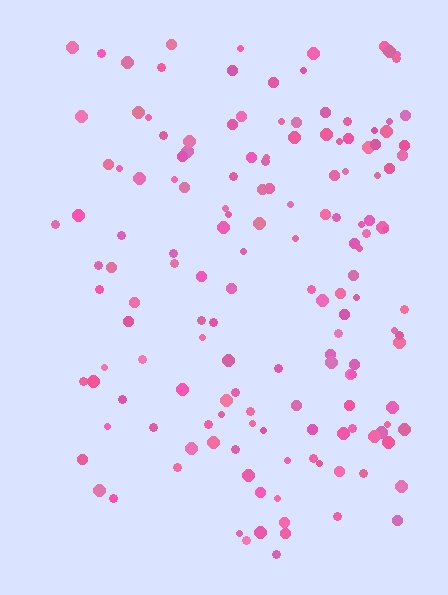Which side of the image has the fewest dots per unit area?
The left.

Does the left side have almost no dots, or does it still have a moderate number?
Still a moderate number, just noticeably fewer than the right.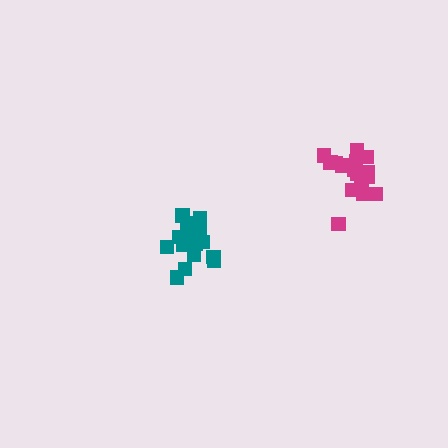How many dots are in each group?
Group 1: 18 dots, Group 2: 16 dots (34 total).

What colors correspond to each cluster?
The clusters are colored: teal, magenta.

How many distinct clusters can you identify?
There are 2 distinct clusters.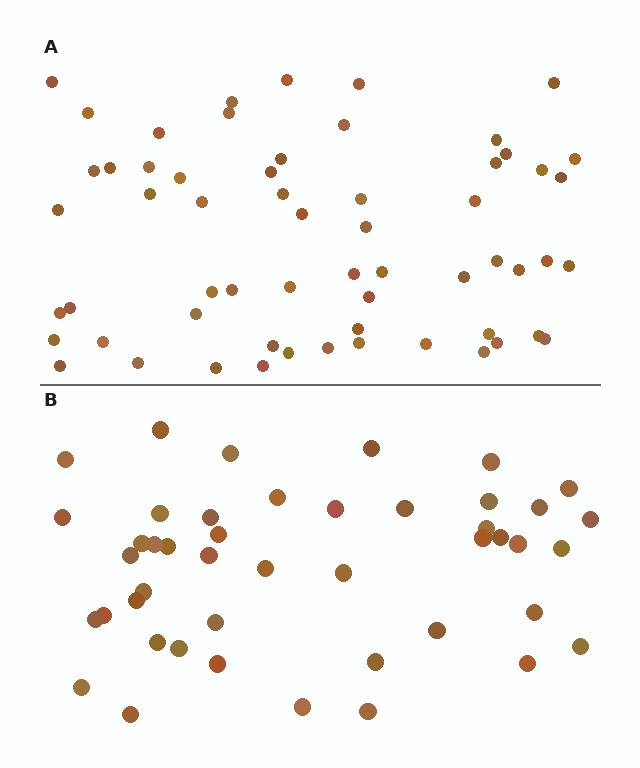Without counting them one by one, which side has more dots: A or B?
Region A (the top region) has more dots.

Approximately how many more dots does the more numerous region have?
Region A has approximately 15 more dots than region B.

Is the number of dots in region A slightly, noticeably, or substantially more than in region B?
Region A has noticeably more, but not dramatically so. The ratio is roughly 1.3 to 1.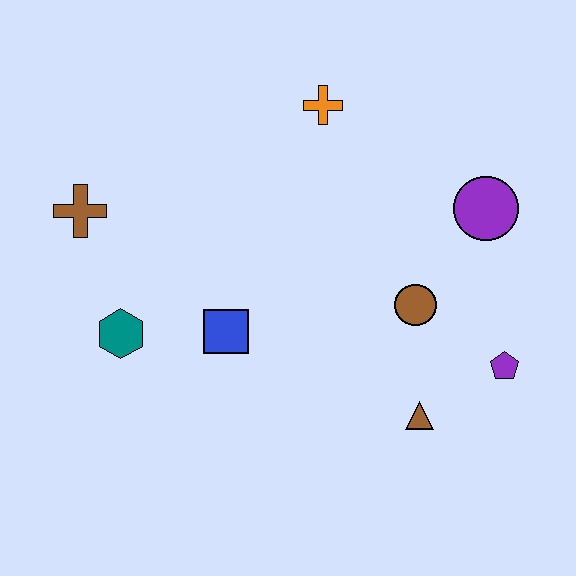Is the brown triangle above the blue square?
No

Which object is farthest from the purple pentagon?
The brown cross is farthest from the purple pentagon.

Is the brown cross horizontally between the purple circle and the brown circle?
No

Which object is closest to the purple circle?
The brown circle is closest to the purple circle.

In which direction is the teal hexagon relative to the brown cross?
The teal hexagon is below the brown cross.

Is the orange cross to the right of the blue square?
Yes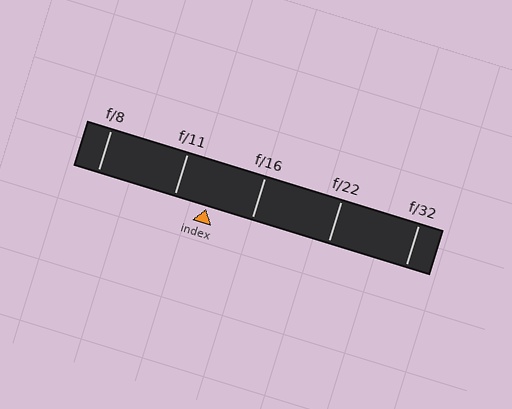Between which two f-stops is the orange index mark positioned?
The index mark is between f/11 and f/16.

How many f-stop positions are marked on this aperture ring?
There are 5 f-stop positions marked.